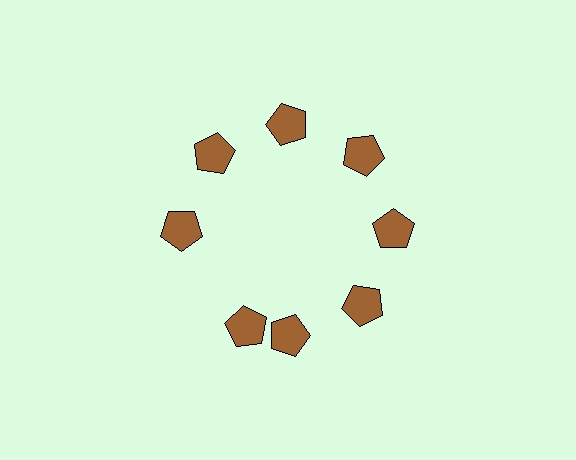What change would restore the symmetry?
The symmetry would be restored by rotating it back into even spacing with its neighbors so that all 8 pentagons sit at equal angles and equal distance from the center.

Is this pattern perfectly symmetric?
No. The 8 brown pentagons are arranged in a ring, but one element near the 8 o'clock position is rotated out of alignment along the ring, breaking the 8-fold rotational symmetry.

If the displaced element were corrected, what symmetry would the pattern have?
It would have 8-fold rotational symmetry — the pattern would map onto itself every 45 degrees.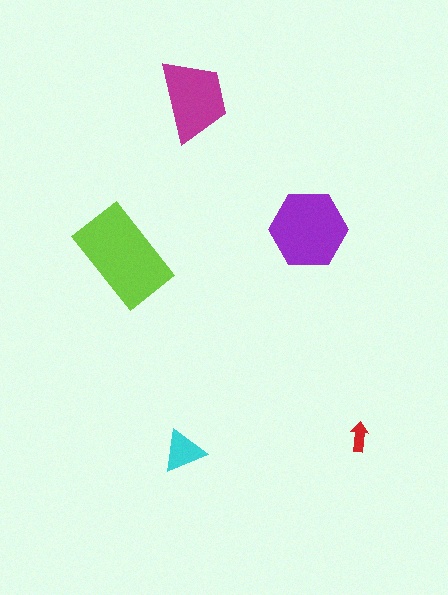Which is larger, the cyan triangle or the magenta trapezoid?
The magenta trapezoid.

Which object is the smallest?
The red arrow.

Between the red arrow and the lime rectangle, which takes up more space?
The lime rectangle.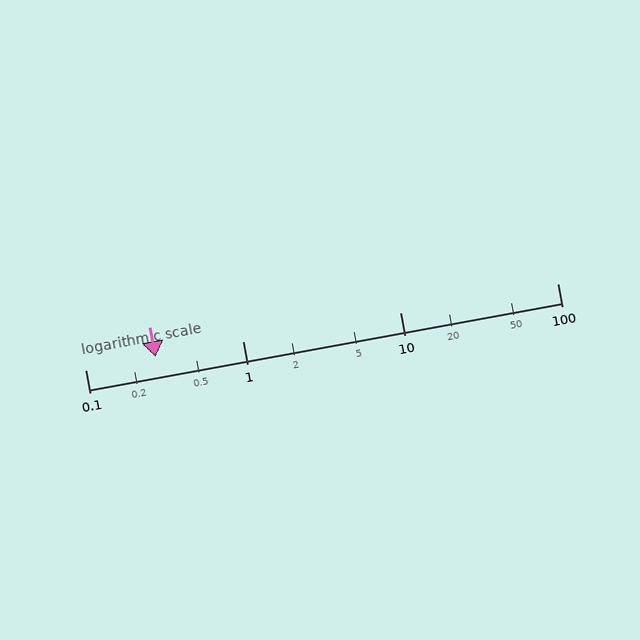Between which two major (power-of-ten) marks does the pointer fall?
The pointer is between 0.1 and 1.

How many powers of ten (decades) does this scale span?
The scale spans 3 decades, from 0.1 to 100.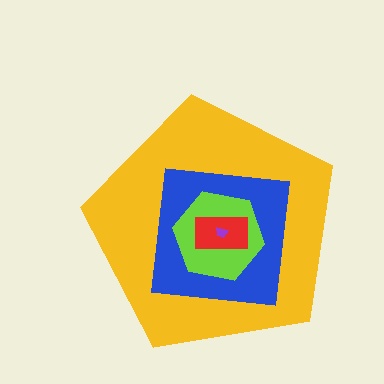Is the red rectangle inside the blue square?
Yes.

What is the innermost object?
The purple trapezoid.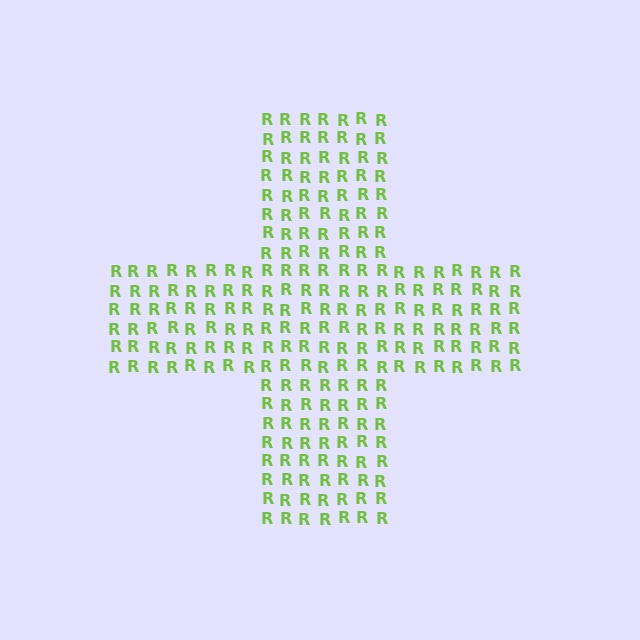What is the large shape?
The large shape is a cross.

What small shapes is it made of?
It is made of small letter R's.